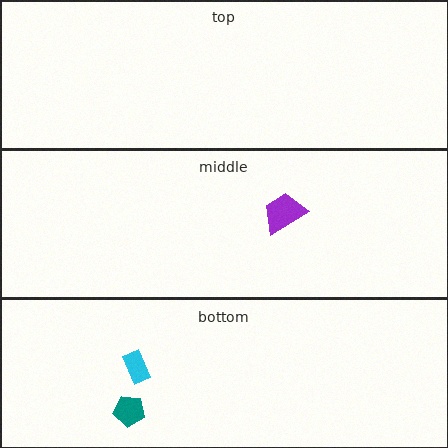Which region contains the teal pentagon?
The bottom region.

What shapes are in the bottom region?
The cyan rectangle, the teal pentagon.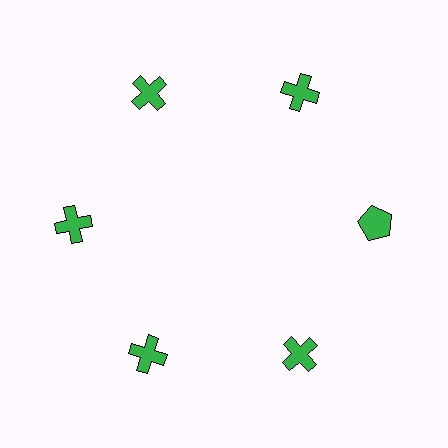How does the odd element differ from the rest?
It has a different shape: pentagon instead of cross.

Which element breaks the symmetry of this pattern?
The green pentagon at roughly the 3 o'clock position breaks the symmetry. All other shapes are green crosses.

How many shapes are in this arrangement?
There are 6 shapes arranged in a ring pattern.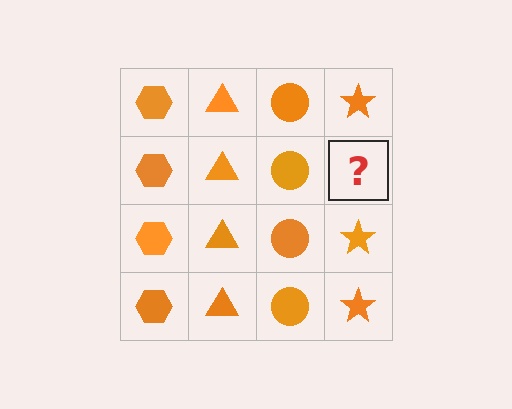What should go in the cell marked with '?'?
The missing cell should contain an orange star.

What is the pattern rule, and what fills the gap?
The rule is that each column has a consistent shape. The gap should be filled with an orange star.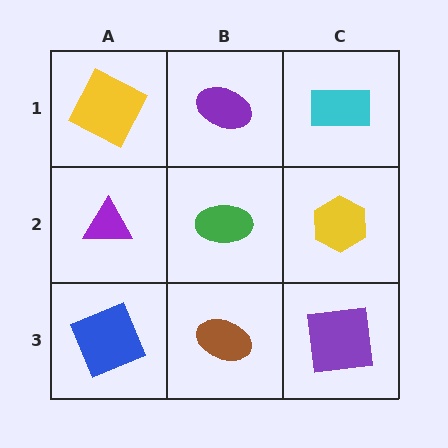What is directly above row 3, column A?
A purple triangle.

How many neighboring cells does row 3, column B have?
3.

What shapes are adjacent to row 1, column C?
A yellow hexagon (row 2, column C), a purple ellipse (row 1, column B).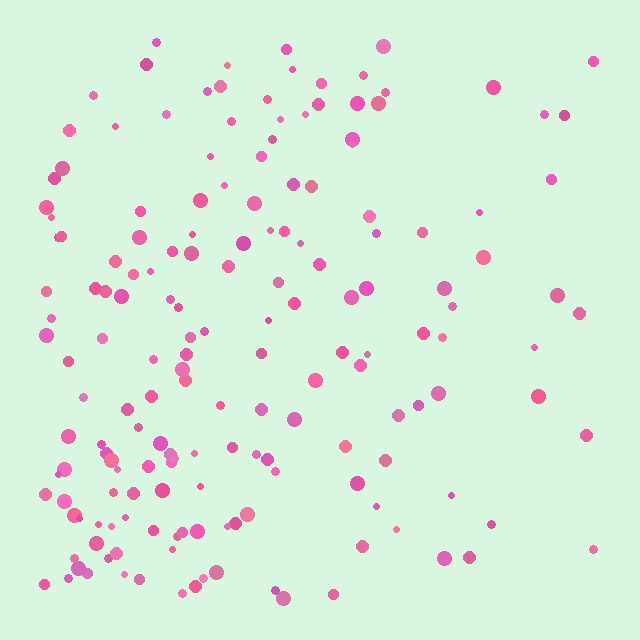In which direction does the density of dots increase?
From right to left, with the left side densest.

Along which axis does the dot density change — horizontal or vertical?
Horizontal.